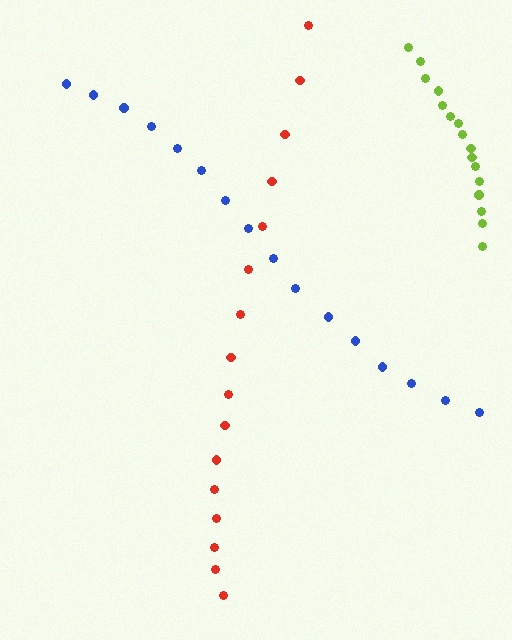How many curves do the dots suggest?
There are 3 distinct paths.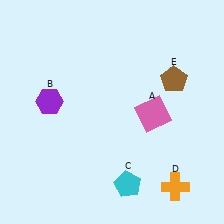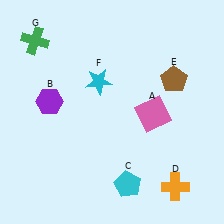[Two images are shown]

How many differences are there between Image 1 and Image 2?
There are 2 differences between the two images.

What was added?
A cyan star (F), a green cross (G) were added in Image 2.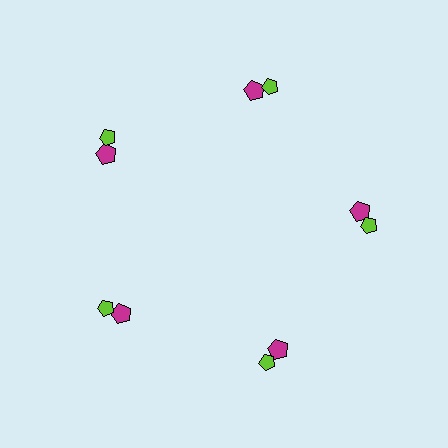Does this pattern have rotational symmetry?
Yes, this pattern has 5-fold rotational symmetry. It looks the same after rotating 72 degrees around the center.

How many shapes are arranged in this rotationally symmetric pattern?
There are 10 shapes, arranged in 5 groups of 2.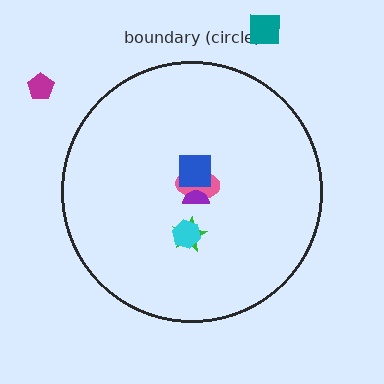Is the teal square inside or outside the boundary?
Outside.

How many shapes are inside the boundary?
5 inside, 2 outside.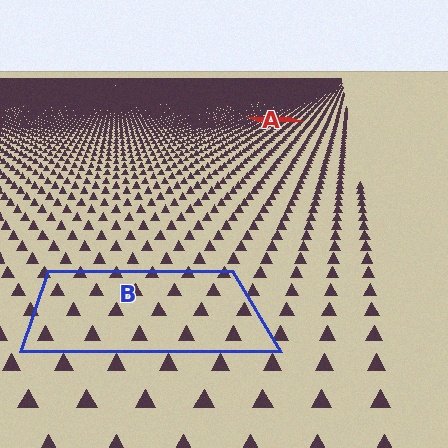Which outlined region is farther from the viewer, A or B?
Region A is farther from the viewer — the texture elements inside it appear smaller and more densely packed.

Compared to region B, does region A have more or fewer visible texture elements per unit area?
Region A has more texture elements per unit area — they are packed more densely because it is farther away.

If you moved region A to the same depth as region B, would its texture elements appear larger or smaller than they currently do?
They would appear larger. At a closer depth, the same texture elements are projected at a bigger on-screen size.